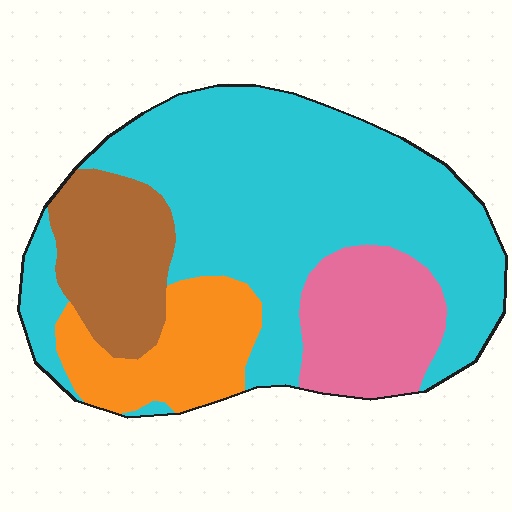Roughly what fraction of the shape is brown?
Brown takes up about one sixth (1/6) of the shape.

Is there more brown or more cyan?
Cyan.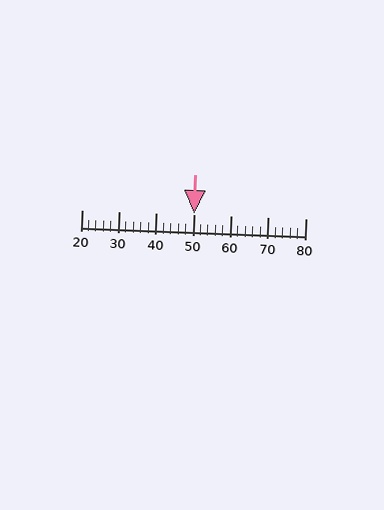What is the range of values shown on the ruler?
The ruler shows values from 20 to 80.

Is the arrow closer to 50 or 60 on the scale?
The arrow is closer to 50.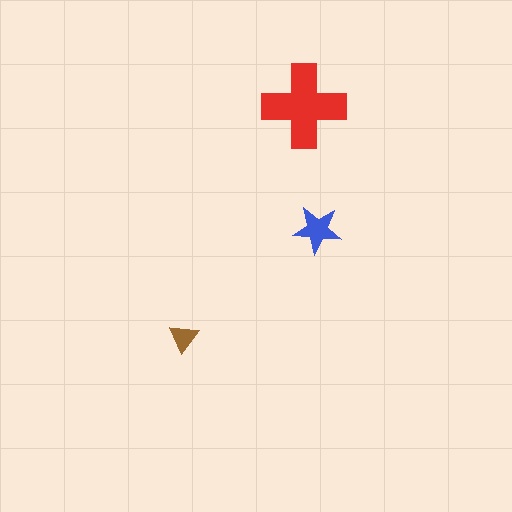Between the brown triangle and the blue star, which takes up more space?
The blue star.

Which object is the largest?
The red cross.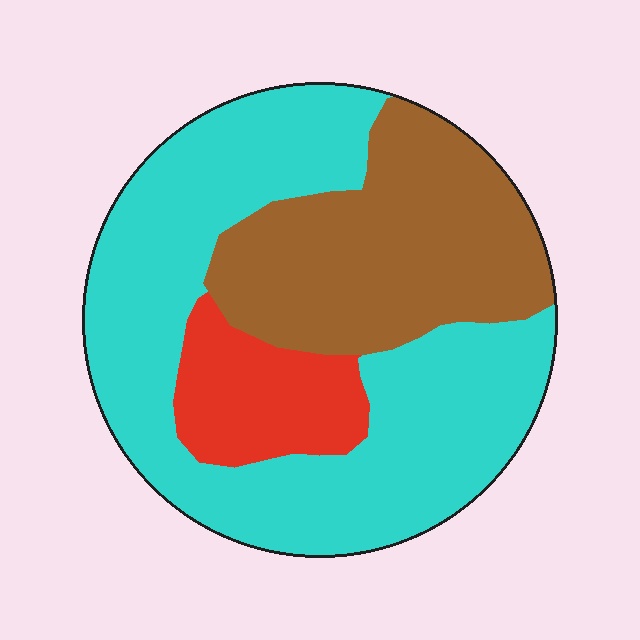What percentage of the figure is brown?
Brown takes up between a sixth and a third of the figure.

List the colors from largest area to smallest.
From largest to smallest: cyan, brown, red.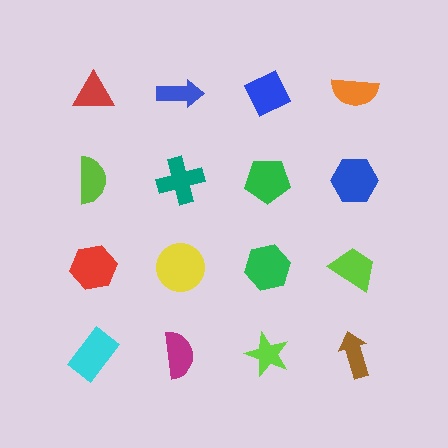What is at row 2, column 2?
A teal cross.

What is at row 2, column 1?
A lime semicircle.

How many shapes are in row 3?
4 shapes.